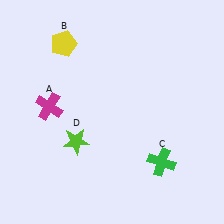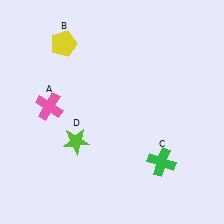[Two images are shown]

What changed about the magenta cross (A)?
In Image 1, A is magenta. In Image 2, it changed to pink.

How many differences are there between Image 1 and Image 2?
There is 1 difference between the two images.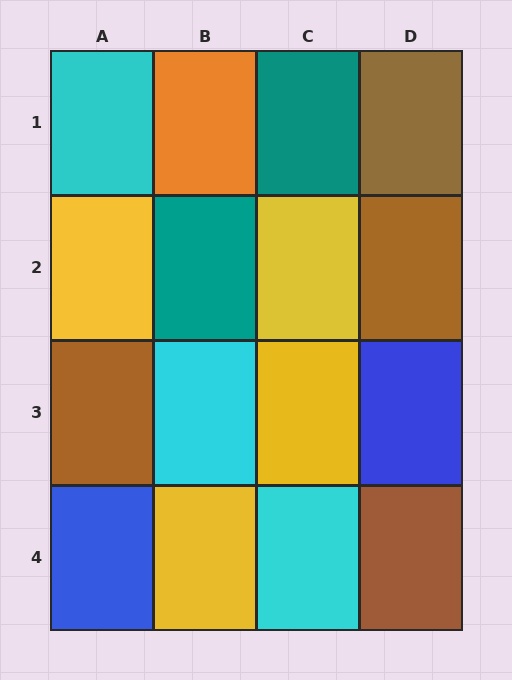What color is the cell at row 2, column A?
Yellow.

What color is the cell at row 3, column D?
Blue.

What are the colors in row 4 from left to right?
Blue, yellow, cyan, brown.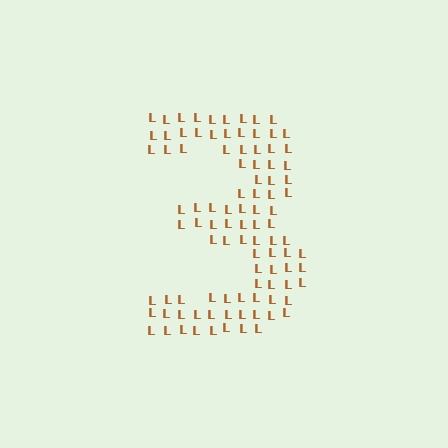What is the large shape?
The large shape is the digit 3.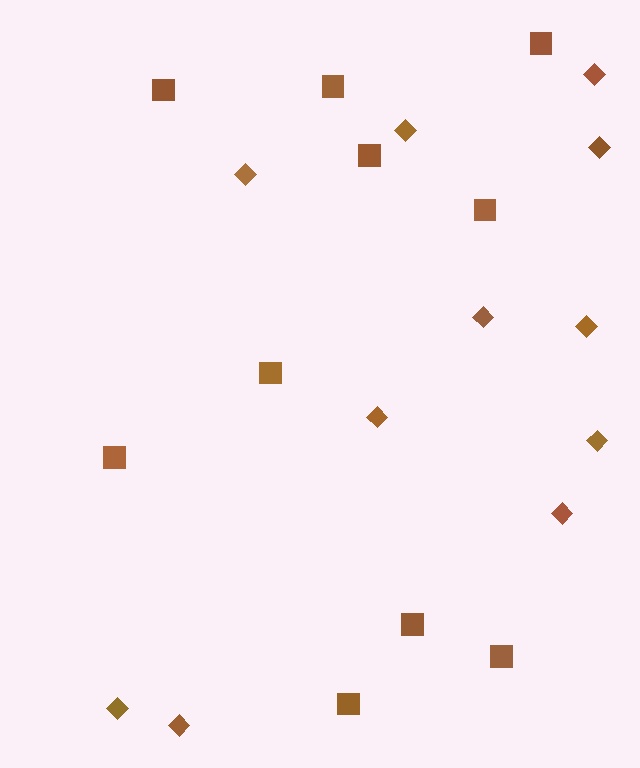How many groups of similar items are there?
There are 2 groups: one group of diamonds (11) and one group of squares (10).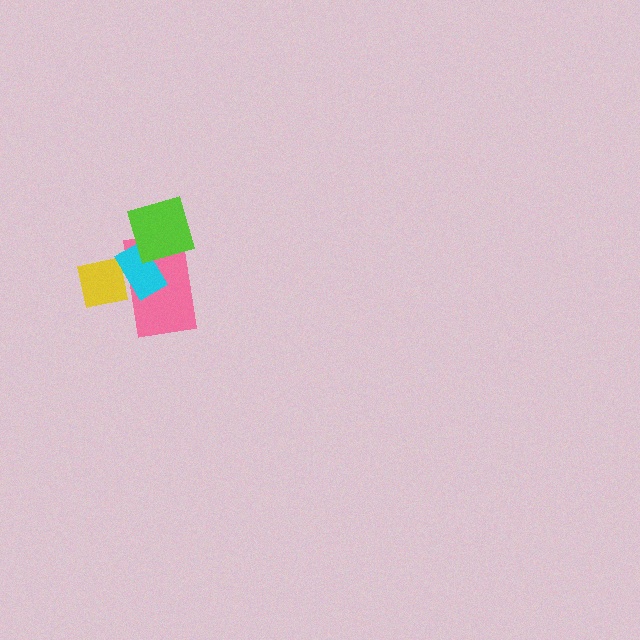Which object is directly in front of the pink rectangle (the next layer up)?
The cyan rectangle is directly in front of the pink rectangle.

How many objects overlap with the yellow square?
2 objects overlap with the yellow square.